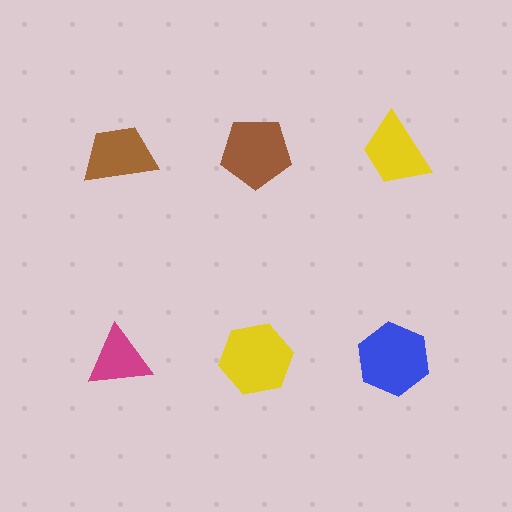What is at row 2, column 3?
A blue hexagon.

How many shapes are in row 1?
3 shapes.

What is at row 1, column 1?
A brown trapezoid.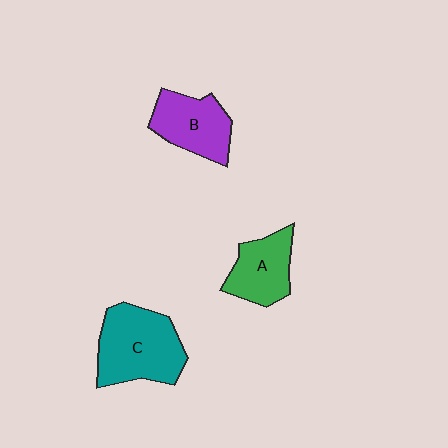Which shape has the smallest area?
Shape A (green).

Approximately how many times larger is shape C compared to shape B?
Approximately 1.4 times.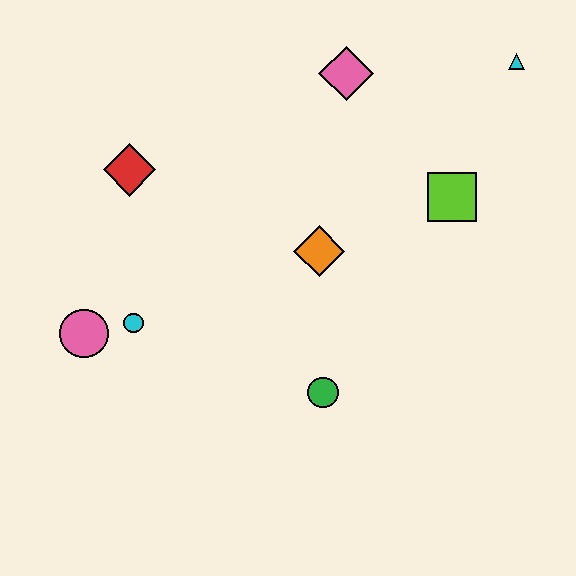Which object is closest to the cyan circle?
The pink circle is closest to the cyan circle.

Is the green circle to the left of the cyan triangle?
Yes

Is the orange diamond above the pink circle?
Yes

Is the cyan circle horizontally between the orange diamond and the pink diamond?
No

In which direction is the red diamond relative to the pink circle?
The red diamond is above the pink circle.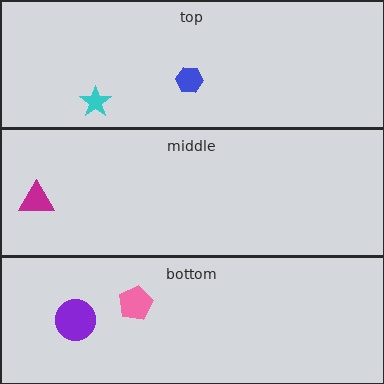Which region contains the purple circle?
The bottom region.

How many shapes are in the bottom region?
2.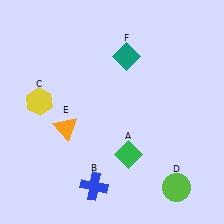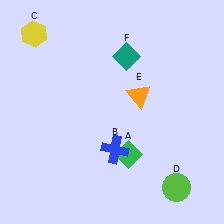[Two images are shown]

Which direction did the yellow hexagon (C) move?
The yellow hexagon (C) moved up.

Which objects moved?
The objects that moved are: the blue cross (B), the yellow hexagon (C), the orange triangle (E).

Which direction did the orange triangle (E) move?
The orange triangle (E) moved right.